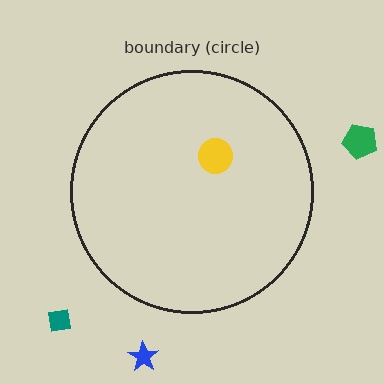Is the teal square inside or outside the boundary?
Outside.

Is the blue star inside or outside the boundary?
Outside.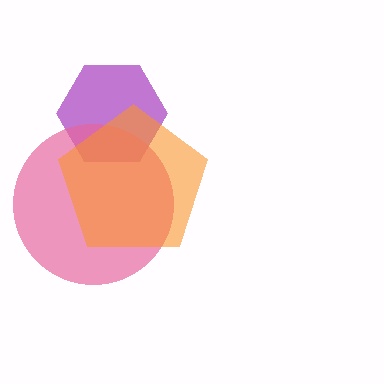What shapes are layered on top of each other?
The layered shapes are: a purple hexagon, a pink circle, an orange pentagon.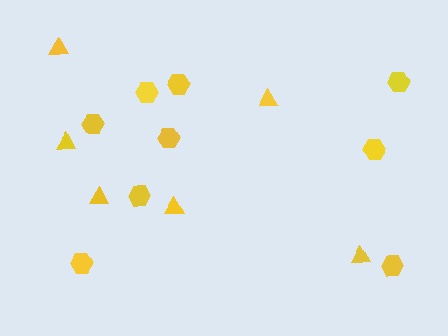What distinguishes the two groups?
There are 2 groups: one group of hexagons (9) and one group of triangles (6).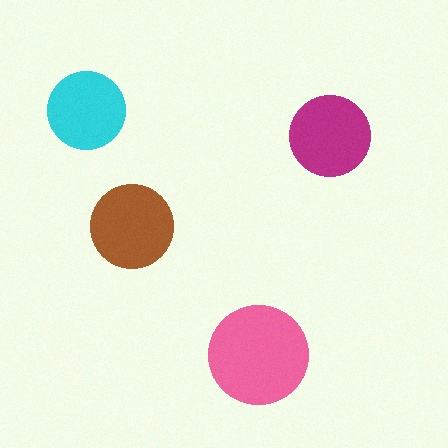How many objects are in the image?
There are 4 objects in the image.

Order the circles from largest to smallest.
the pink one, the brown one, the magenta one, the cyan one.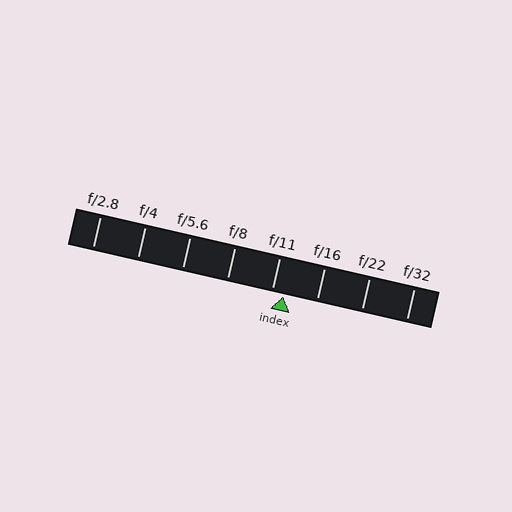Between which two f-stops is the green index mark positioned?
The index mark is between f/11 and f/16.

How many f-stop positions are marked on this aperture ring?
There are 8 f-stop positions marked.